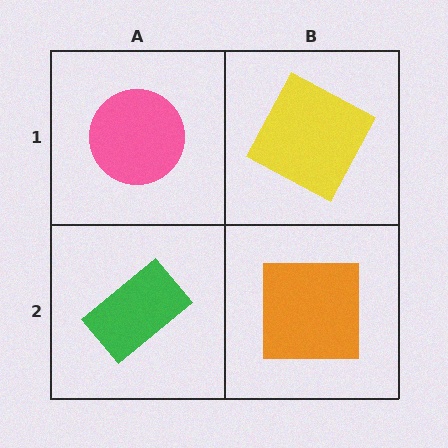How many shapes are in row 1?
2 shapes.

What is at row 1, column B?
A yellow square.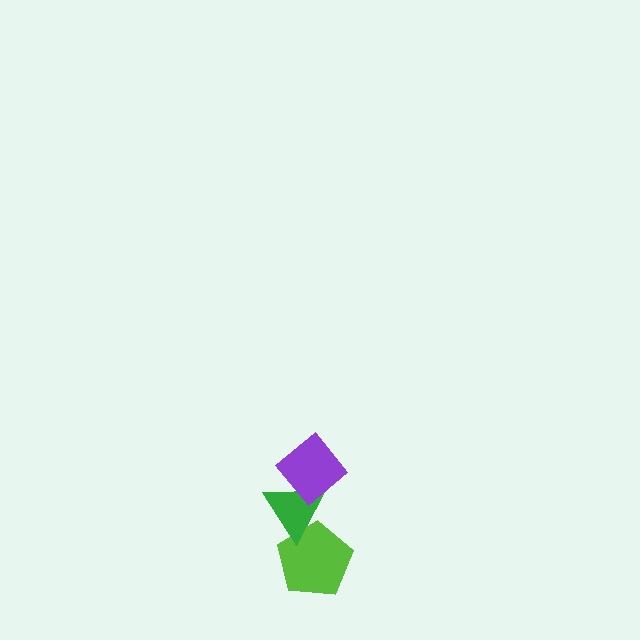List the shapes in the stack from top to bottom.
From top to bottom: the purple diamond, the green triangle, the lime pentagon.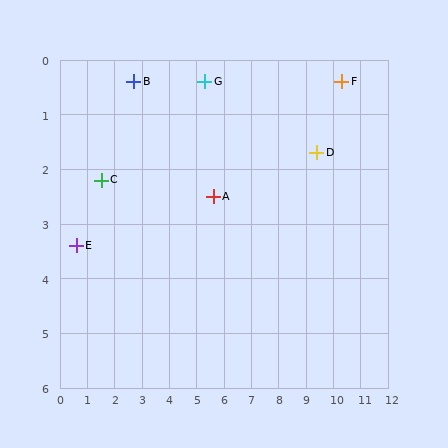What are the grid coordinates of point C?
Point C is at approximately (1.5, 2.2).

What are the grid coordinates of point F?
Point F is at approximately (10.3, 0.4).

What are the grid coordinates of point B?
Point B is at approximately (2.7, 0.4).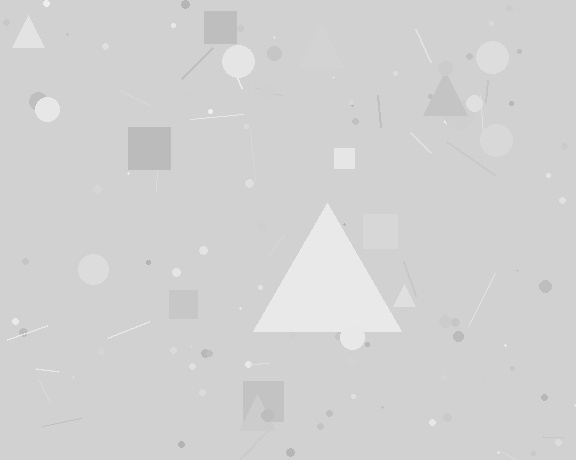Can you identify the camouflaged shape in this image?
The camouflaged shape is a triangle.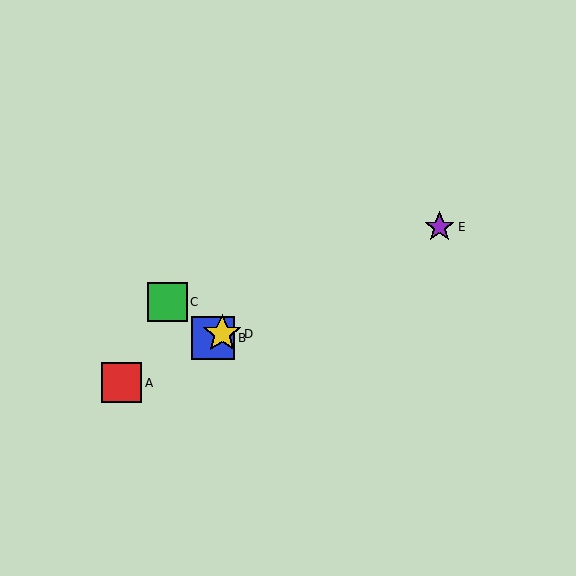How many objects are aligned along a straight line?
4 objects (A, B, D, E) are aligned along a straight line.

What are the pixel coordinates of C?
Object C is at (167, 302).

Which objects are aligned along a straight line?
Objects A, B, D, E are aligned along a straight line.